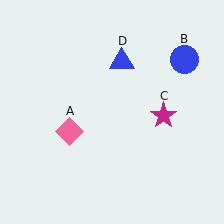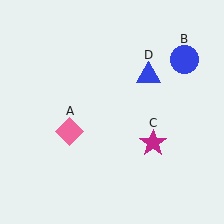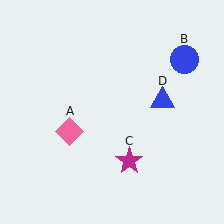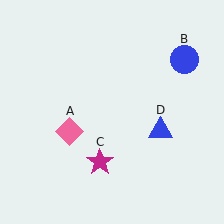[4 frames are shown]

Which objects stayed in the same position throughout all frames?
Pink diamond (object A) and blue circle (object B) remained stationary.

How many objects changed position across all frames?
2 objects changed position: magenta star (object C), blue triangle (object D).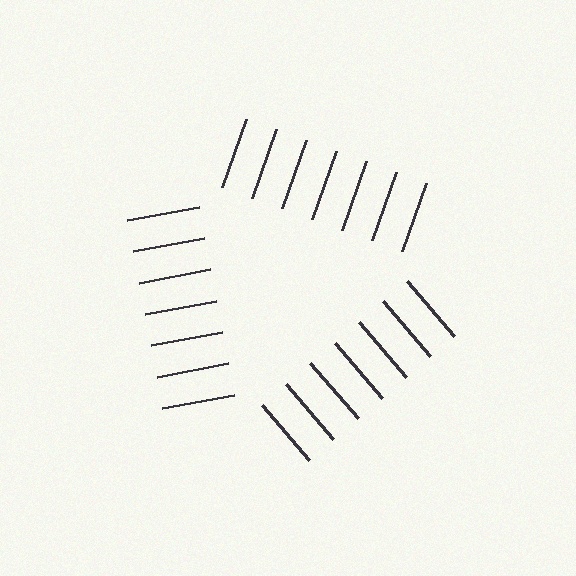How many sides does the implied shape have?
3 sides — the line-ends trace a triangle.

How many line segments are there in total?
21 — 7 along each of the 3 edges.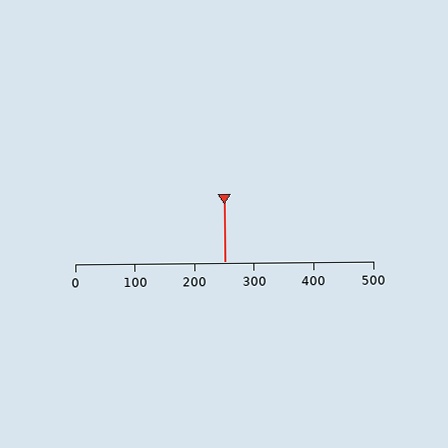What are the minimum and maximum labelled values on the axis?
The axis runs from 0 to 500.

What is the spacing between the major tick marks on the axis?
The major ticks are spaced 100 apart.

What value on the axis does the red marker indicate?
The marker indicates approximately 250.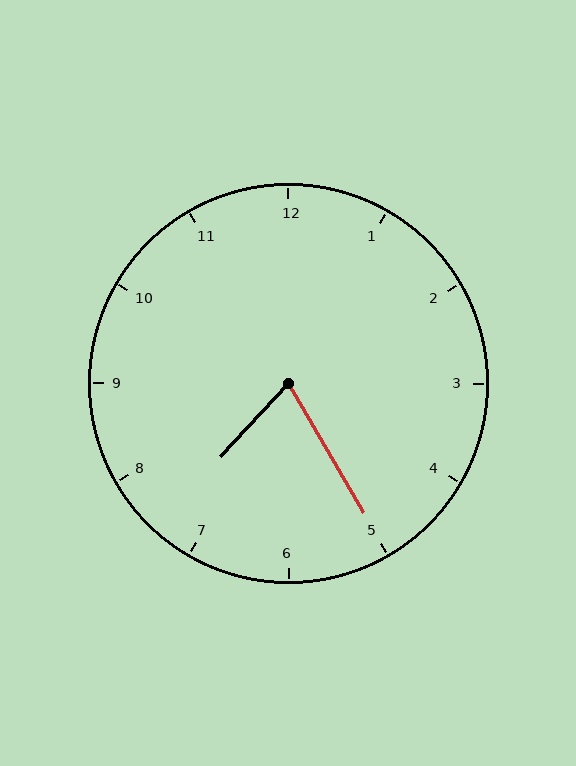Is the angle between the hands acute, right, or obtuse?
It is acute.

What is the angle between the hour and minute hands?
Approximately 72 degrees.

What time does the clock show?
7:25.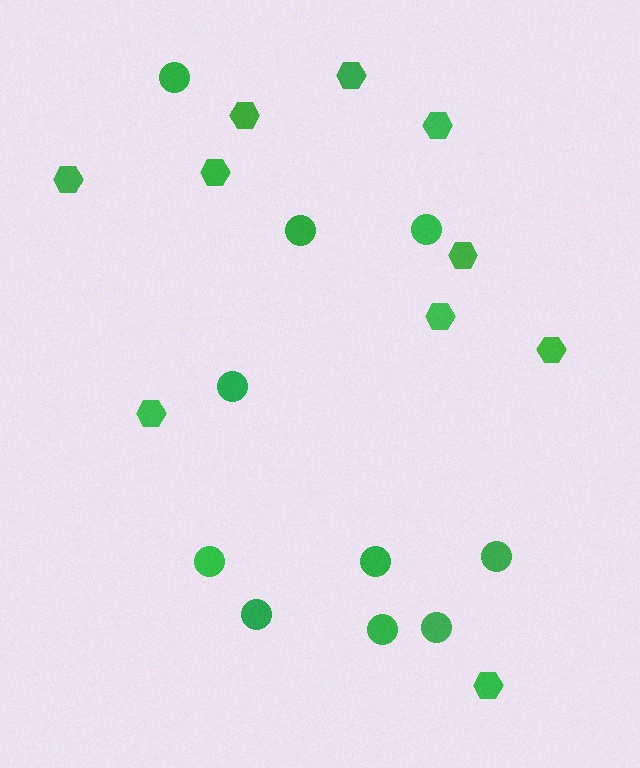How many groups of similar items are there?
There are 2 groups: one group of hexagons (10) and one group of circles (10).